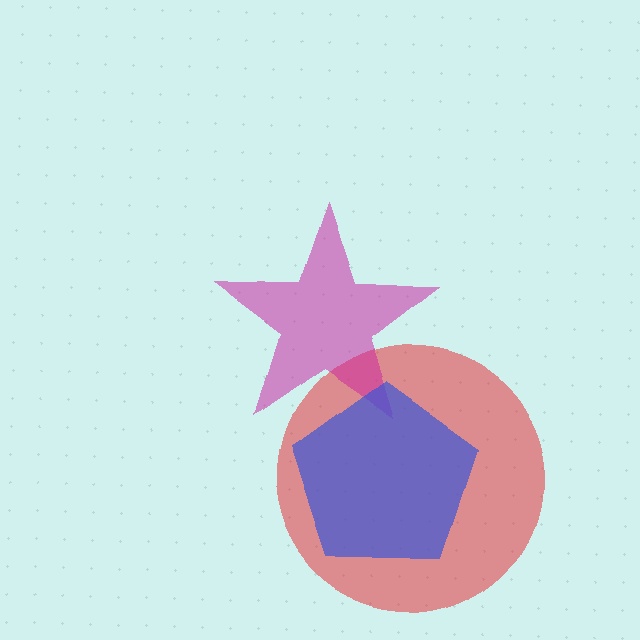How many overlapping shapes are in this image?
There are 3 overlapping shapes in the image.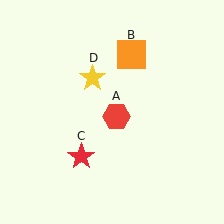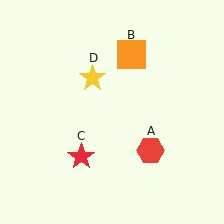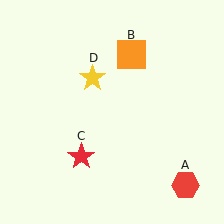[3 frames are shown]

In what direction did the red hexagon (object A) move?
The red hexagon (object A) moved down and to the right.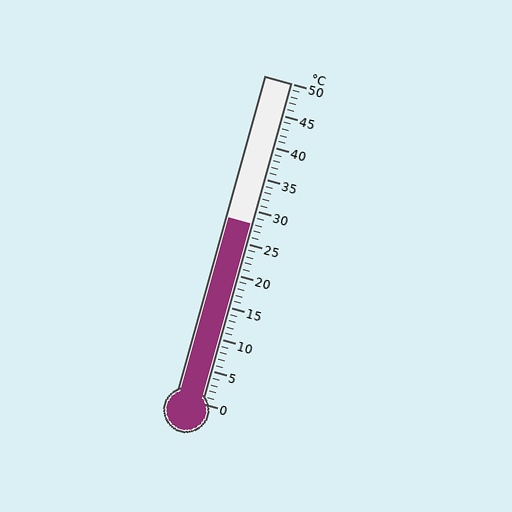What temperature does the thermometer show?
The thermometer shows approximately 28°C.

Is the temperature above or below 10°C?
The temperature is above 10°C.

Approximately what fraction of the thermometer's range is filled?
The thermometer is filled to approximately 55% of its range.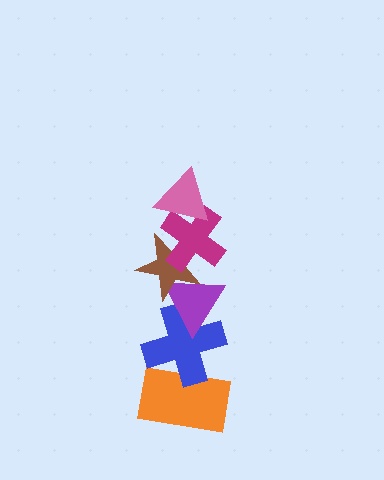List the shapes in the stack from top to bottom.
From top to bottom: the pink triangle, the magenta cross, the brown star, the purple triangle, the blue cross, the orange rectangle.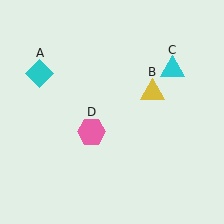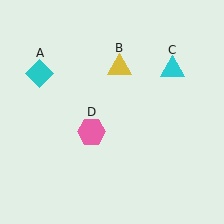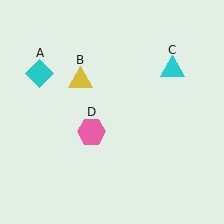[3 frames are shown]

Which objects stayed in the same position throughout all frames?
Cyan diamond (object A) and cyan triangle (object C) and pink hexagon (object D) remained stationary.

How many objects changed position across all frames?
1 object changed position: yellow triangle (object B).